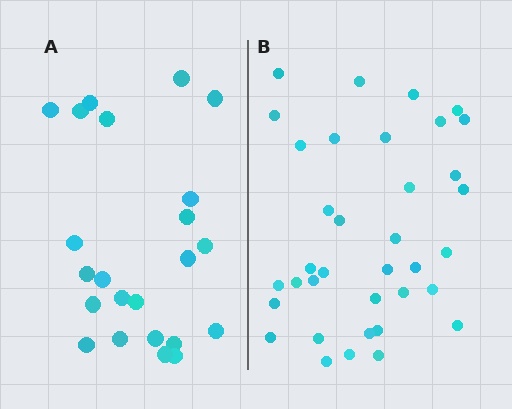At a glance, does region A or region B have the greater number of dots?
Region B (the right region) has more dots.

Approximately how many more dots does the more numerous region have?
Region B has approximately 15 more dots than region A.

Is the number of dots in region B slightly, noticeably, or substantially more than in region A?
Region B has substantially more. The ratio is roughly 1.6 to 1.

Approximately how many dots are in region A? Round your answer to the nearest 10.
About 20 dots. (The exact count is 23, which rounds to 20.)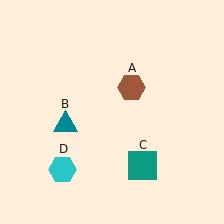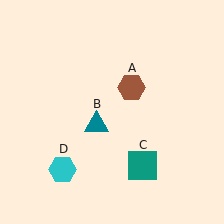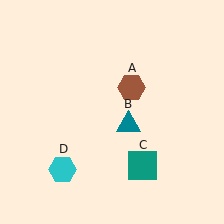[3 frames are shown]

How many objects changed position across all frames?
1 object changed position: teal triangle (object B).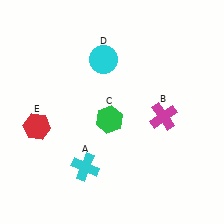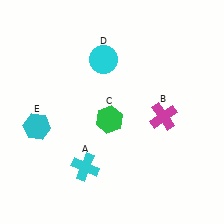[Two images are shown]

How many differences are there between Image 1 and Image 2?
There is 1 difference between the two images.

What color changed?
The hexagon (E) changed from red in Image 1 to cyan in Image 2.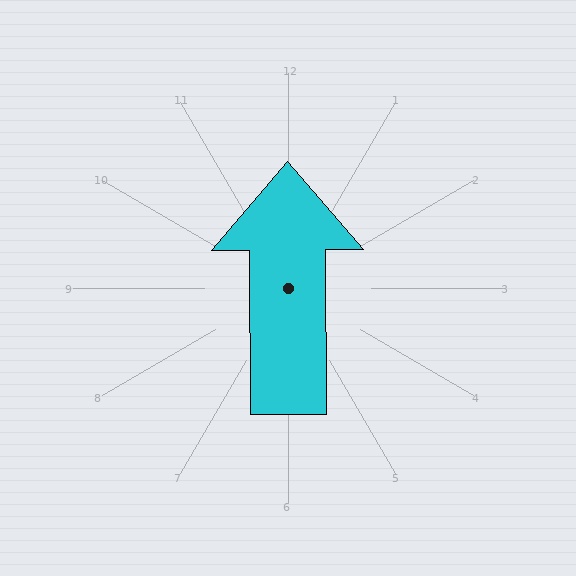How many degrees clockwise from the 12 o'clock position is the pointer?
Approximately 360 degrees.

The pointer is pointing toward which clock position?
Roughly 12 o'clock.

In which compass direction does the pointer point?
North.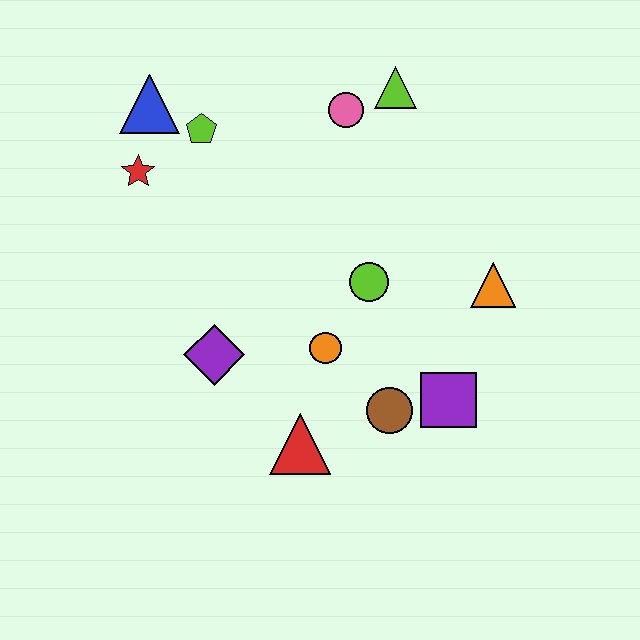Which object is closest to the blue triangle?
The lime pentagon is closest to the blue triangle.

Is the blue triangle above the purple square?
Yes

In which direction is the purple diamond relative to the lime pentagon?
The purple diamond is below the lime pentagon.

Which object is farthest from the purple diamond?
The lime triangle is farthest from the purple diamond.